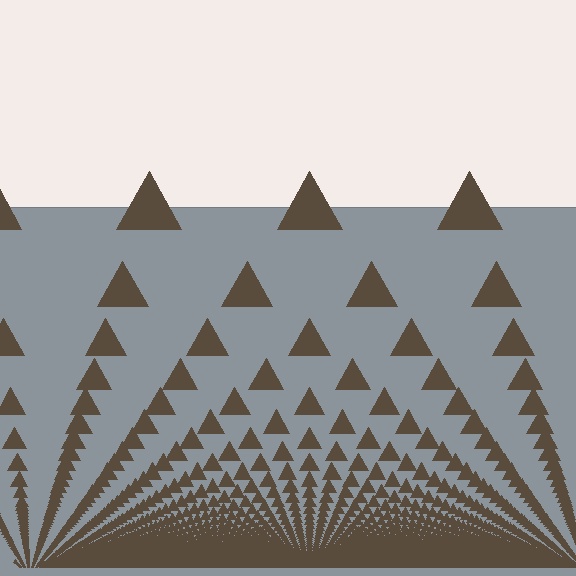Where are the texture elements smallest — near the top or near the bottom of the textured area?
Near the bottom.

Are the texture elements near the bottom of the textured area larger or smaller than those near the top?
Smaller. The gradient is inverted — elements near the bottom are smaller and denser.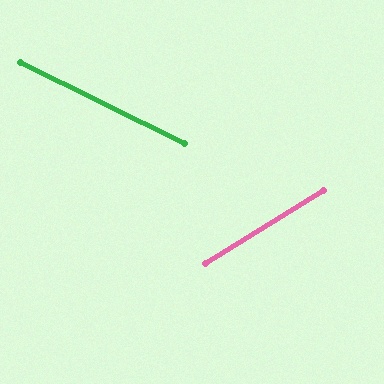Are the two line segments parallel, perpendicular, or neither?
Neither parallel nor perpendicular — they differ by about 58°.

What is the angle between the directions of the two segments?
Approximately 58 degrees.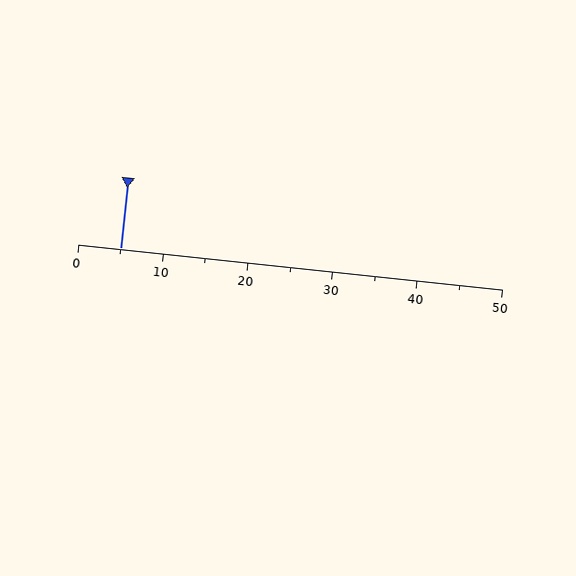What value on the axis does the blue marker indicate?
The marker indicates approximately 5.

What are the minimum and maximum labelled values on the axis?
The axis runs from 0 to 50.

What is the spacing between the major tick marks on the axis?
The major ticks are spaced 10 apart.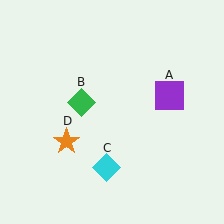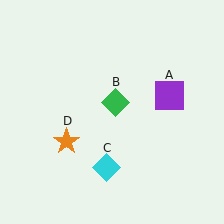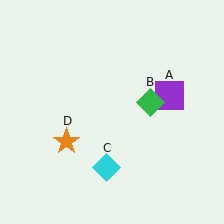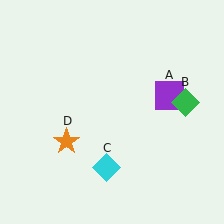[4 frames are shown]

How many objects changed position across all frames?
1 object changed position: green diamond (object B).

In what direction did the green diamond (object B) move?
The green diamond (object B) moved right.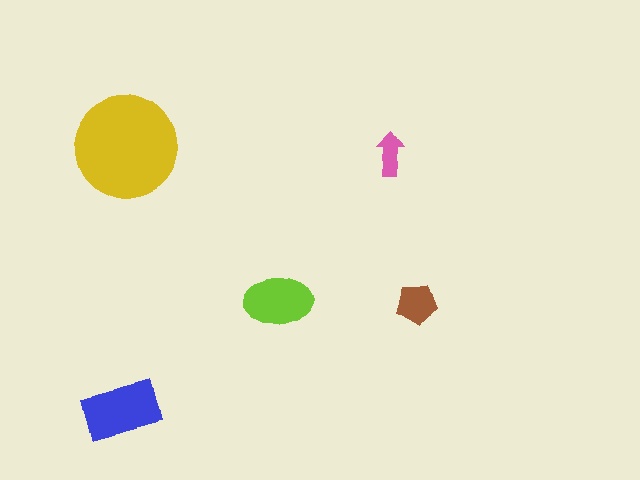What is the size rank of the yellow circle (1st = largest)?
1st.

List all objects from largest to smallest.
The yellow circle, the blue rectangle, the lime ellipse, the brown pentagon, the pink arrow.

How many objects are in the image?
There are 5 objects in the image.